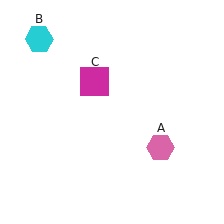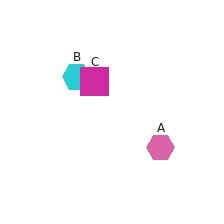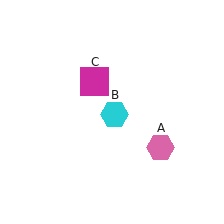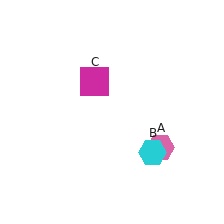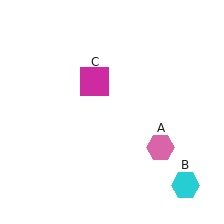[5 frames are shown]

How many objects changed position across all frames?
1 object changed position: cyan hexagon (object B).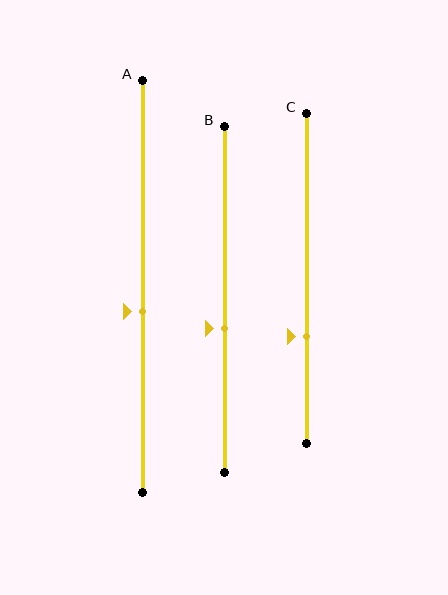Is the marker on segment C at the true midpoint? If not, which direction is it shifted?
No, the marker on segment C is shifted downward by about 18% of the segment length.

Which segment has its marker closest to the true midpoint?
Segment A has its marker closest to the true midpoint.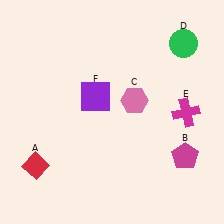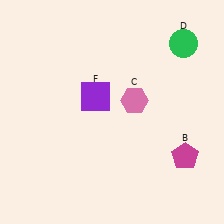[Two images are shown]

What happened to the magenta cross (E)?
The magenta cross (E) was removed in Image 2. It was in the bottom-right area of Image 1.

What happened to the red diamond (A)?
The red diamond (A) was removed in Image 2. It was in the bottom-left area of Image 1.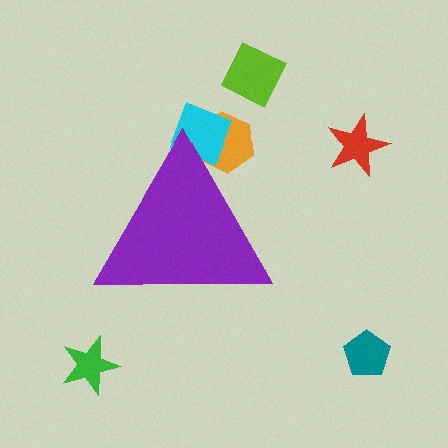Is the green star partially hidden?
No, the green star is fully visible.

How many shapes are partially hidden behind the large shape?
2 shapes are partially hidden.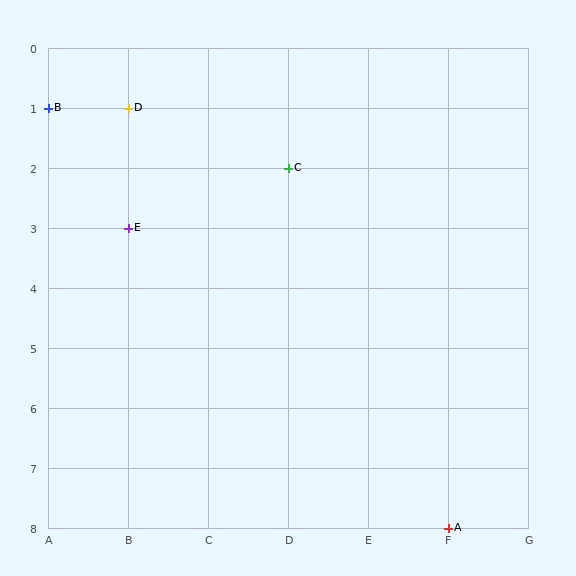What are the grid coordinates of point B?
Point B is at grid coordinates (A, 1).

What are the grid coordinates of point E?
Point E is at grid coordinates (B, 3).